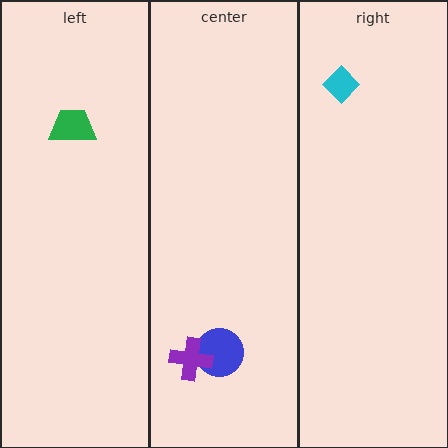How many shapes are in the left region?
1.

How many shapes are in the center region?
2.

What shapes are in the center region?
The blue circle, the purple cross.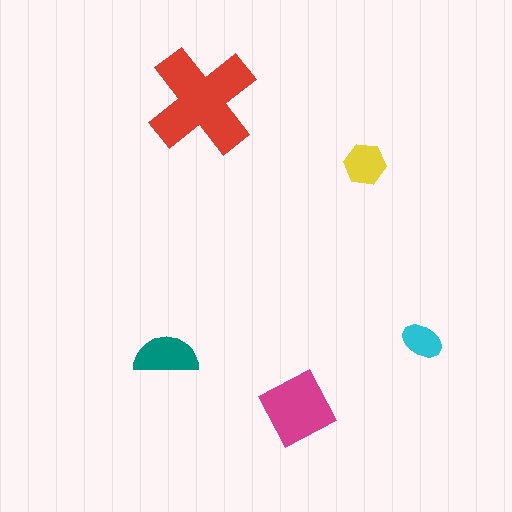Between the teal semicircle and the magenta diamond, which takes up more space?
The magenta diamond.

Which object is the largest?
The red cross.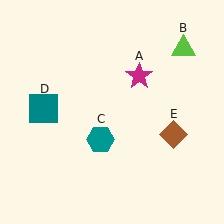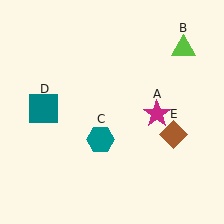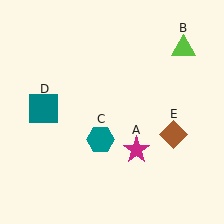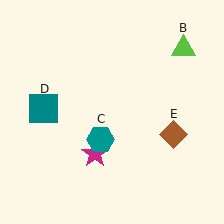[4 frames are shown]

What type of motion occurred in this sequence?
The magenta star (object A) rotated clockwise around the center of the scene.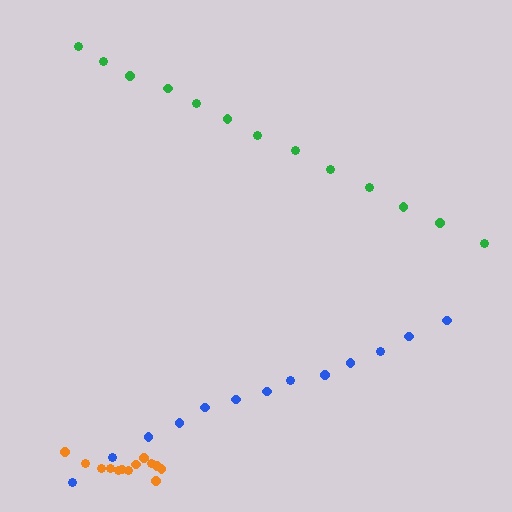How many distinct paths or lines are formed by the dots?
There are 3 distinct paths.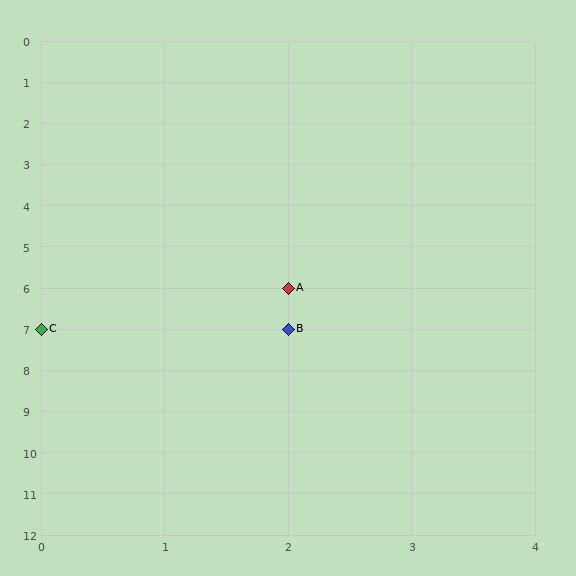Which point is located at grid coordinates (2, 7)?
Point B is at (2, 7).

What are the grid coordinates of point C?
Point C is at grid coordinates (0, 7).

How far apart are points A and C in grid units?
Points A and C are 2 columns and 1 row apart (about 2.2 grid units diagonally).